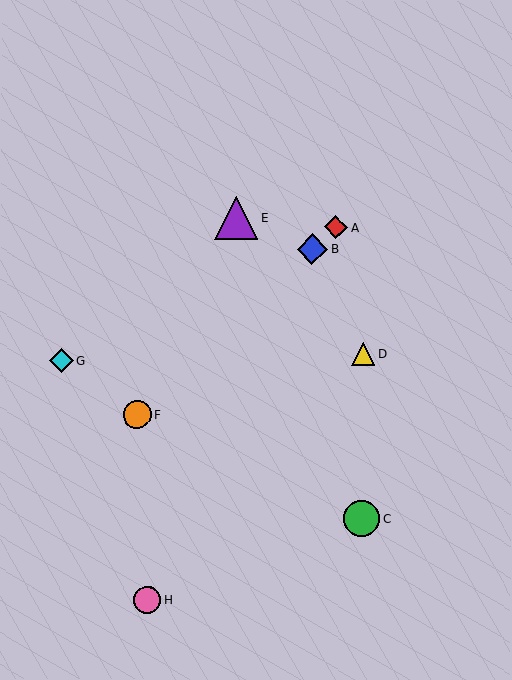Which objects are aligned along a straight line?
Objects A, B, F are aligned along a straight line.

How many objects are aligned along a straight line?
3 objects (A, B, F) are aligned along a straight line.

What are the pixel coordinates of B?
Object B is at (312, 250).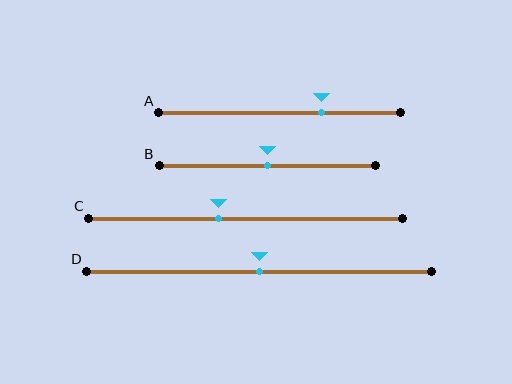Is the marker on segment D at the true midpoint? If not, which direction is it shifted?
Yes, the marker on segment D is at the true midpoint.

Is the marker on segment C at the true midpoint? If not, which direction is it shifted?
No, the marker on segment C is shifted to the left by about 9% of the segment length.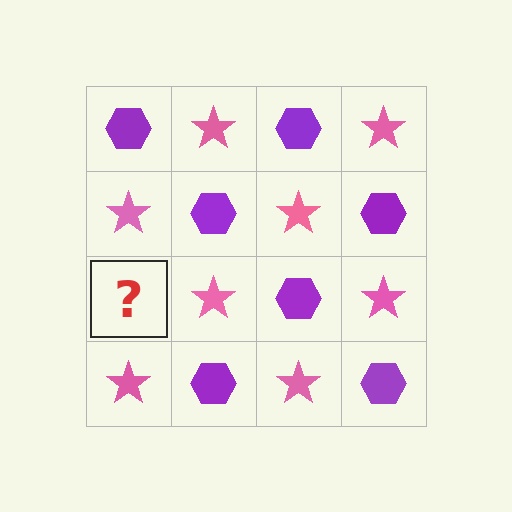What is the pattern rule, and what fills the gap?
The rule is that it alternates purple hexagon and pink star in a checkerboard pattern. The gap should be filled with a purple hexagon.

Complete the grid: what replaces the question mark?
The question mark should be replaced with a purple hexagon.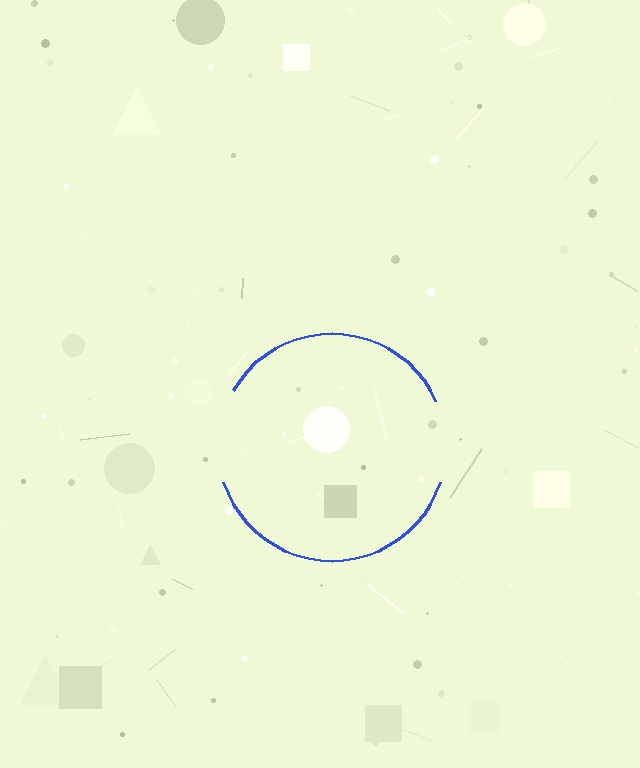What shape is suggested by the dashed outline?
The dashed outline suggests a circle.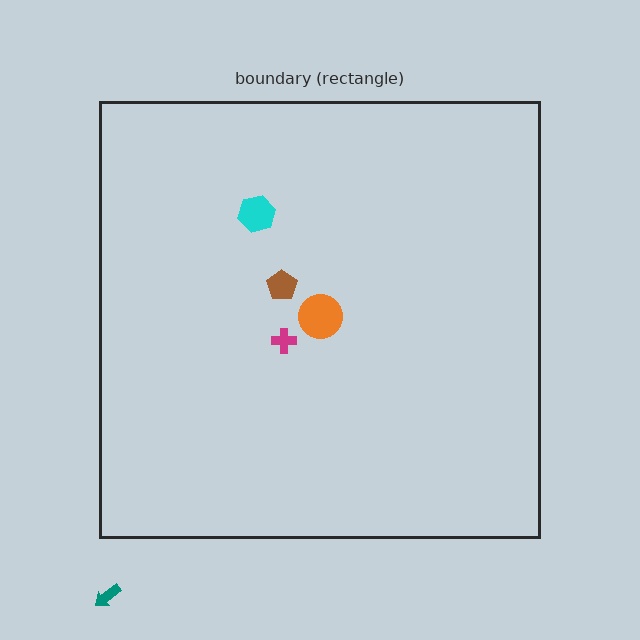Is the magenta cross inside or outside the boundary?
Inside.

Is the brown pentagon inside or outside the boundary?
Inside.